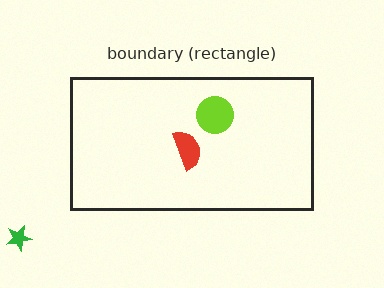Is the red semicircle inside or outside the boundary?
Inside.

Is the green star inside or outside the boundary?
Outside.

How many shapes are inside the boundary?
2 inside, 1 outside.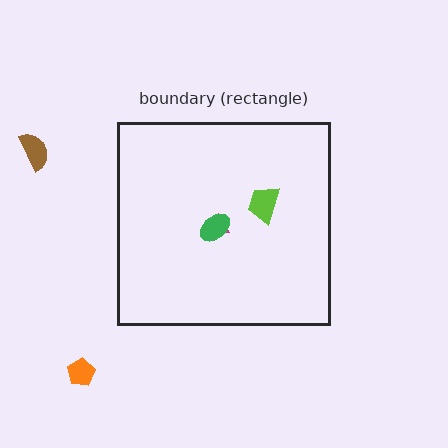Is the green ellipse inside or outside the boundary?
Inside.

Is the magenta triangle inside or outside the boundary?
Inside.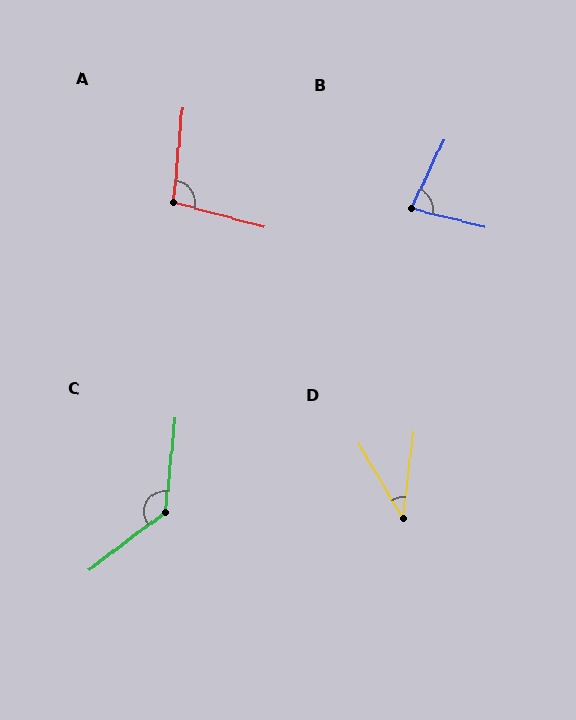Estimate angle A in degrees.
Approximately 100 degrees.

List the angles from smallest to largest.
D (38°), B (79°), A (100°), C (133°).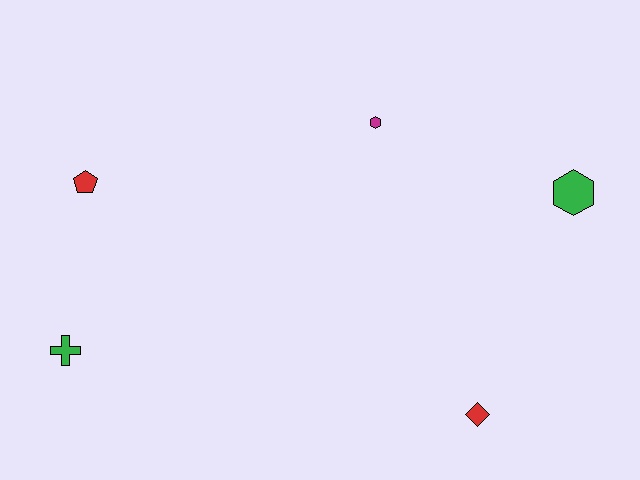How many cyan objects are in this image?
There are no cyan objects.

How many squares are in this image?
There are no squares.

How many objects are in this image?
There are 5 objects.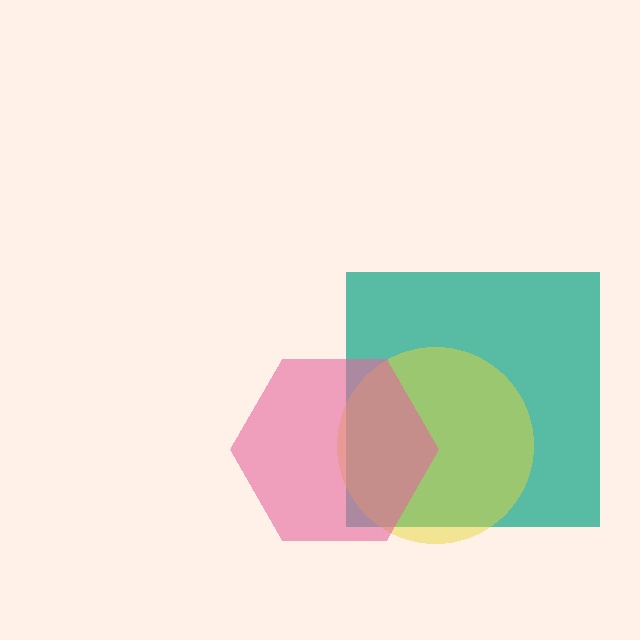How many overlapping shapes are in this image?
There are 3 overlapping shapes in the image.